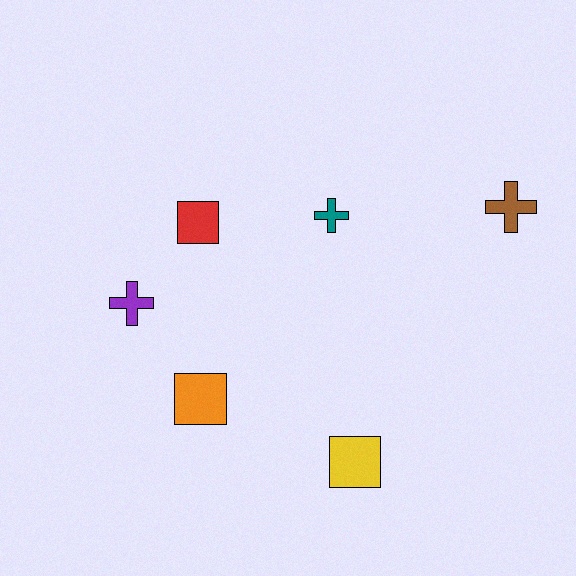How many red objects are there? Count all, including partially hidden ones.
There is 1 red object.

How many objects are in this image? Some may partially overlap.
There are 6 objects.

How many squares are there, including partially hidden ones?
There are 3 squares.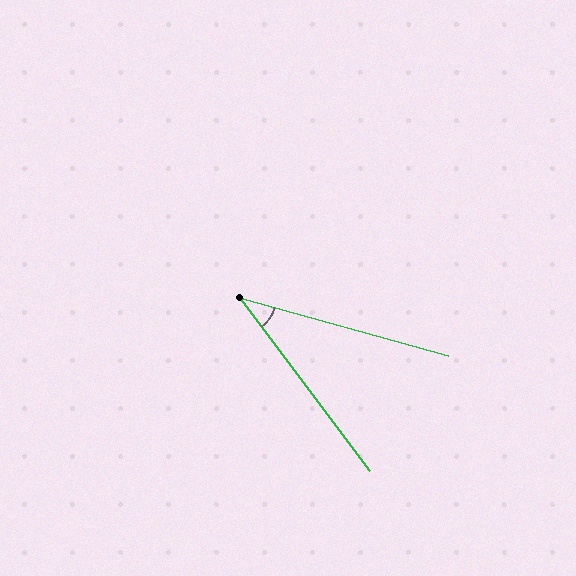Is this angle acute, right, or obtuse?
It is acute.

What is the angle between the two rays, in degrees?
Approximately 38 degrees.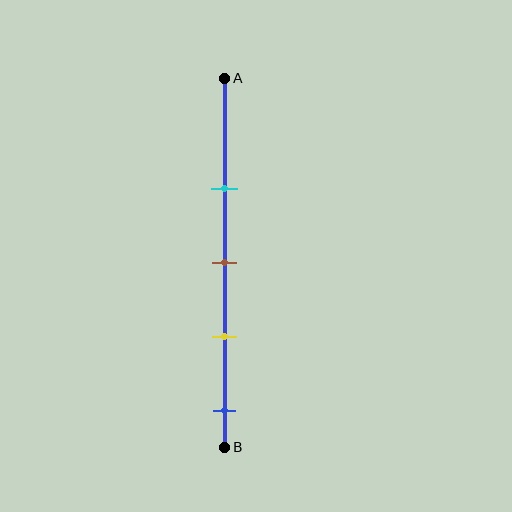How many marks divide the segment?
There are 4 marks dividing the segment.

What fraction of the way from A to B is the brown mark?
The brown mark is approximately 50% (0.5) of the way from A to B.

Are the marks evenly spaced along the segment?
Yes, the marks are approximately evenly spaced.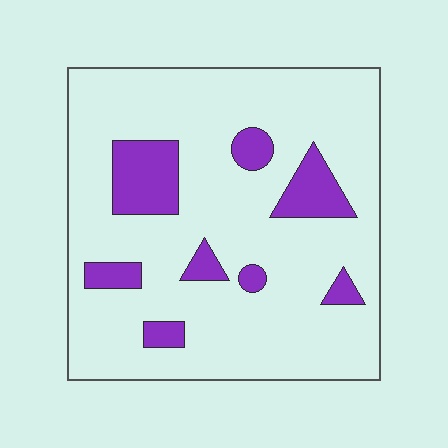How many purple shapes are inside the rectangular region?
8.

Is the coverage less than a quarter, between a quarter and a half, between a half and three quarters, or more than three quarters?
Less than a quarter.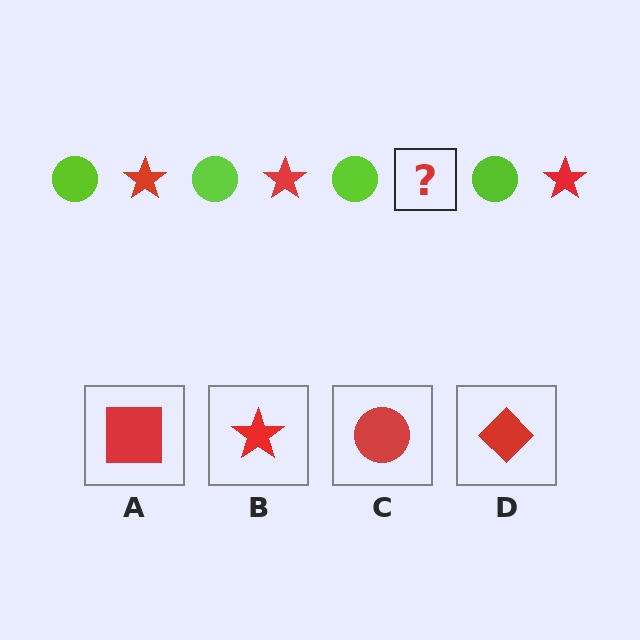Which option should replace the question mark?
Option B.